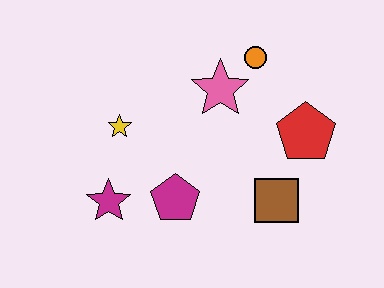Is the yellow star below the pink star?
Yes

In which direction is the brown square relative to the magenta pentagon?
The brown square is to the right of the magenta pentagon.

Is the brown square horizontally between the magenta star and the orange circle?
No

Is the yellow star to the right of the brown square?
No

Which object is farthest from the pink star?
The magenta star is farthest from the pink star.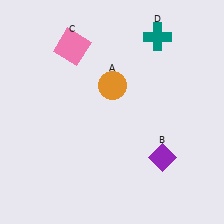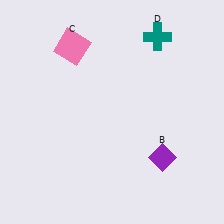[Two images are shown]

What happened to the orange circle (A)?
The orange circle (A) was removed in Image 2. It was in the top-right area of Image 1.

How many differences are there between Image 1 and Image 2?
There is 1 difference between the two images.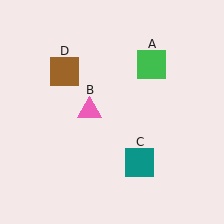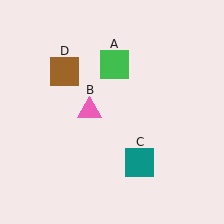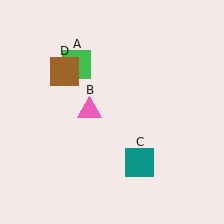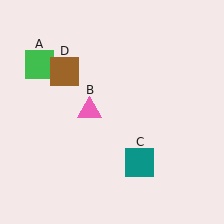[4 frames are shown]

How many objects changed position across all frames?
1 object changed position: green square (object A).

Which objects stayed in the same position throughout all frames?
Pink triangle (object B) and teal square (object C) and brown square (object D) remained stationary.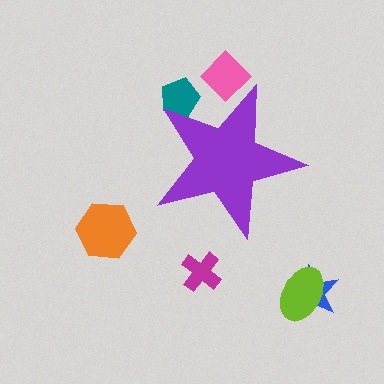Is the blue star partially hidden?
No, the blue star is fully visible.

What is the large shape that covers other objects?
A purple star.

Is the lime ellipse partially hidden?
No, the lime ellipse is fully visible.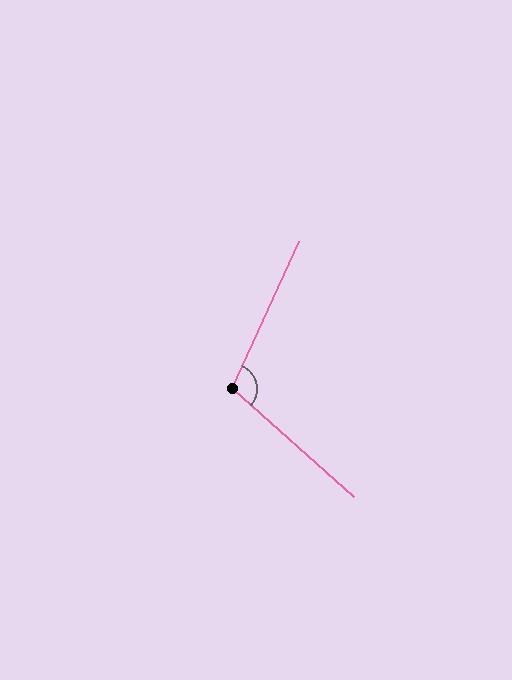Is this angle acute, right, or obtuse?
It is obtuse.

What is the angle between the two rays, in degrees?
Approximately 107 degrees.